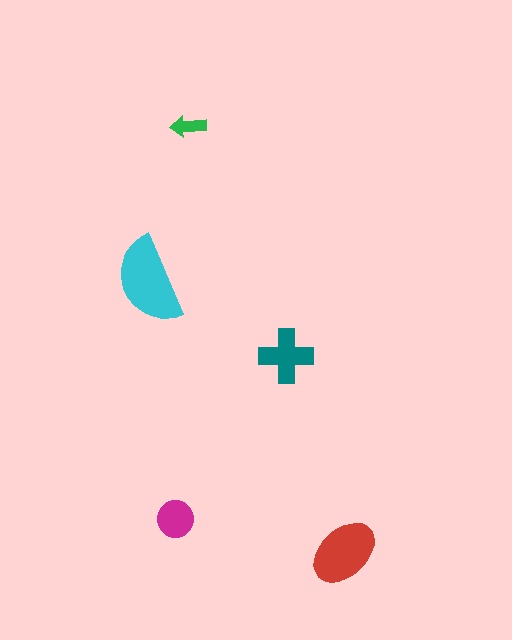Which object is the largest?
The cyan semicircle.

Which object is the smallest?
The green arrow.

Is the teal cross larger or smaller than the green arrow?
Larger.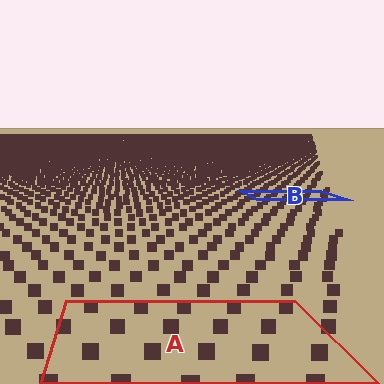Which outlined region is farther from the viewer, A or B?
Region B is farther from the viewer — the texture elements inside it appear smaller and more densely packed.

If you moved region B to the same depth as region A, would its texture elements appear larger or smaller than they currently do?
They would appear larger. At a closer depth, the same texture elements are projected at a bigger on-screen size.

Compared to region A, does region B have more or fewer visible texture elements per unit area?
Region B has more texture elements per unit area — they are packed more densely because it is farther away.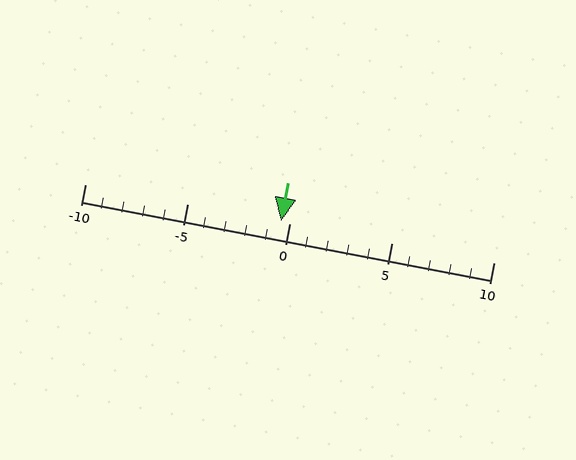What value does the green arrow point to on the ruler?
The green arrow points to approximately 0.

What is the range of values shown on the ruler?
The ruler shows values from -10 to 10.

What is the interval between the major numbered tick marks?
The major tick marks are spaced 5 units apart.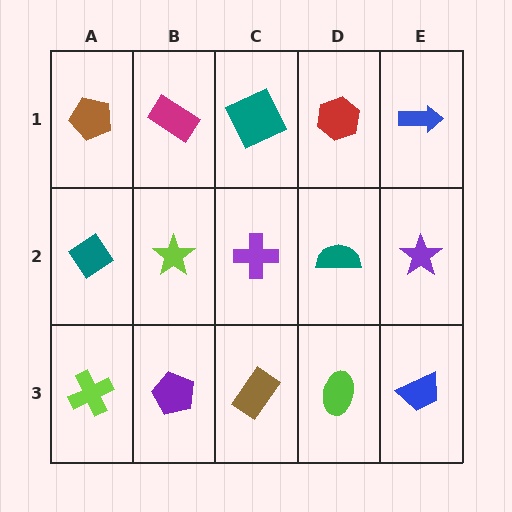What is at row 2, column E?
A purple star.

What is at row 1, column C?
A teal square.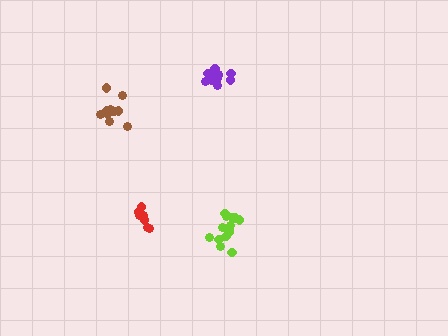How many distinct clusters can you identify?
There are 4 distinct clusters.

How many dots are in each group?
Group 1: 15 dots, Group 2: 11 dots, Group 3: 11 dots, Group 4: 10 dots (47 total).